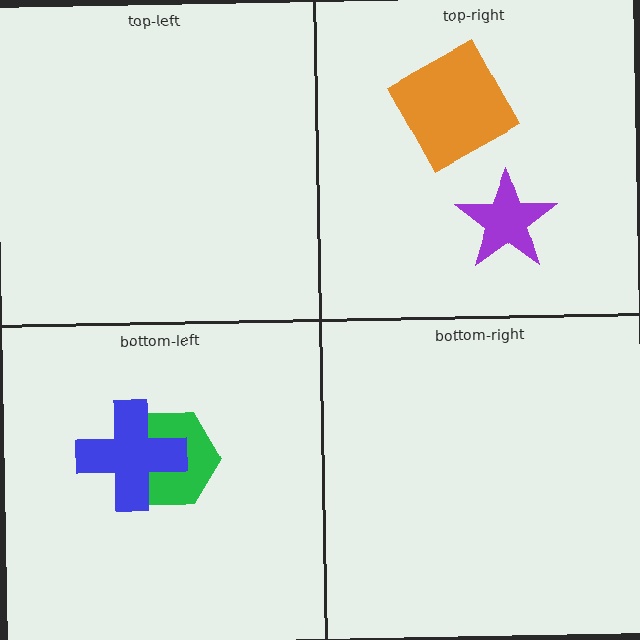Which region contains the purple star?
The top-right region.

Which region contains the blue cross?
The bottom-left region.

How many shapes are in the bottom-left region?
2.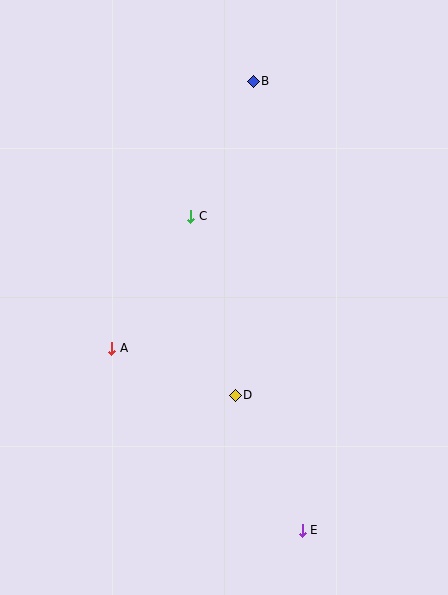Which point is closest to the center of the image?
Point C at (191, 216) is closest to the center.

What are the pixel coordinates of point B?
Point B is at (253, 81).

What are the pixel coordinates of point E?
Point E is at (302, 530).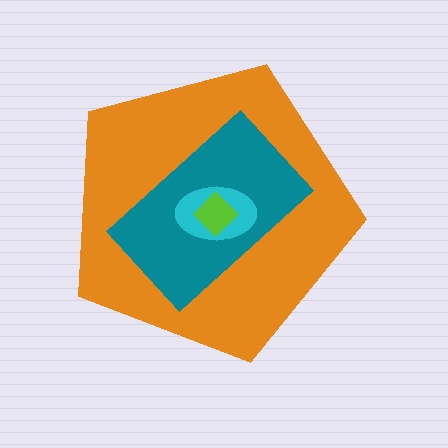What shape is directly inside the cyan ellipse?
The lime diamond.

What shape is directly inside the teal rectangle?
The cyan ellipse.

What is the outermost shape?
The orange pentagon.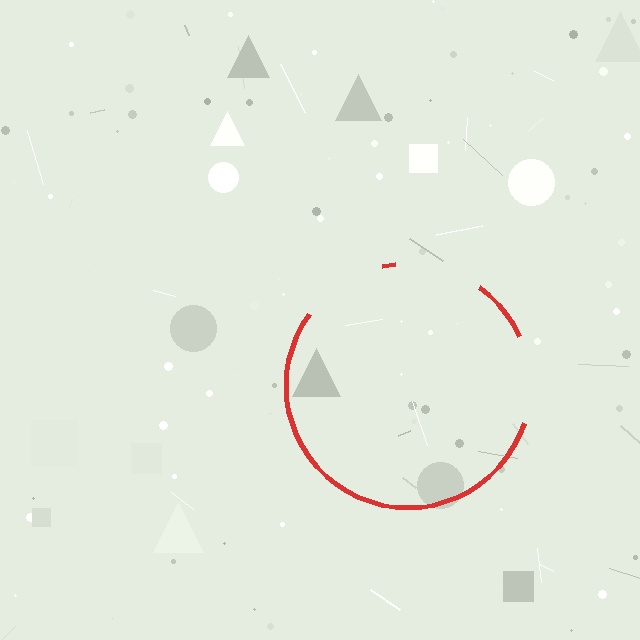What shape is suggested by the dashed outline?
The dashed outline suggests a circle.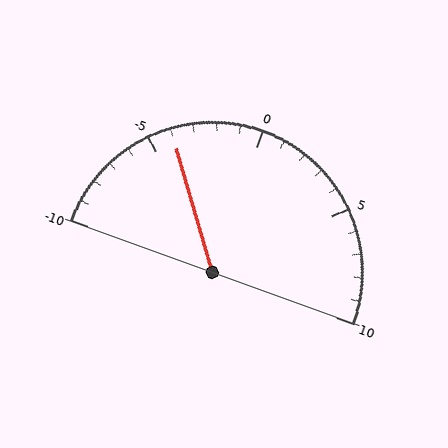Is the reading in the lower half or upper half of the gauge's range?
The reading is in the lower half of the range (-10 to 10).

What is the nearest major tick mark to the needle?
The nearest major tick mark is -5.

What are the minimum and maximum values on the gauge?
The gauge ranges from -10 to 10.